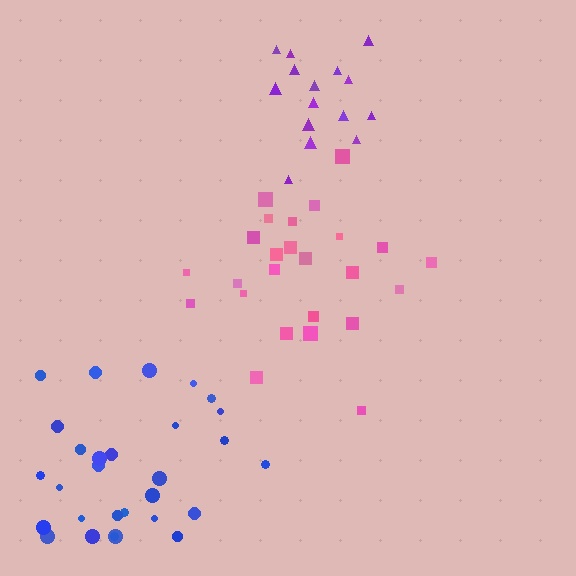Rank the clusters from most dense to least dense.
purple, blue, pink.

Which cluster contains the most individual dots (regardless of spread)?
Blue (29).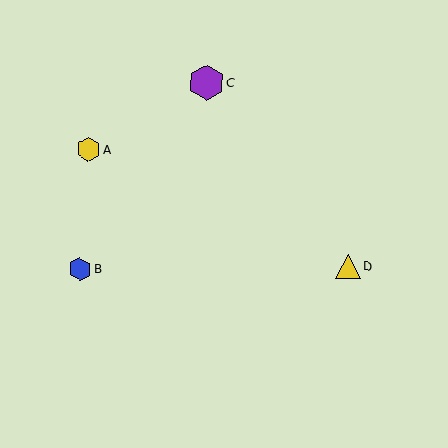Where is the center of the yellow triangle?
The center of the yellow triangle is at (348, 266).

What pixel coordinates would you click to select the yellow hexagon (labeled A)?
Click at (88, 149) to select the yellow hexagon A.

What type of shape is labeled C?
Shape C is a purple hexagon.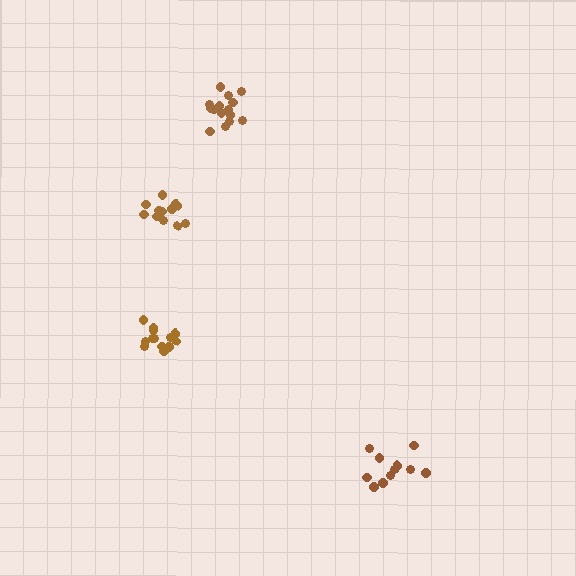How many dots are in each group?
Group 1: 12 dots, Group 2: 11 dots, Group 3: 14 dots, Group 4: 15 dots (52 total).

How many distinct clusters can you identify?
There are 4 distinct clusters.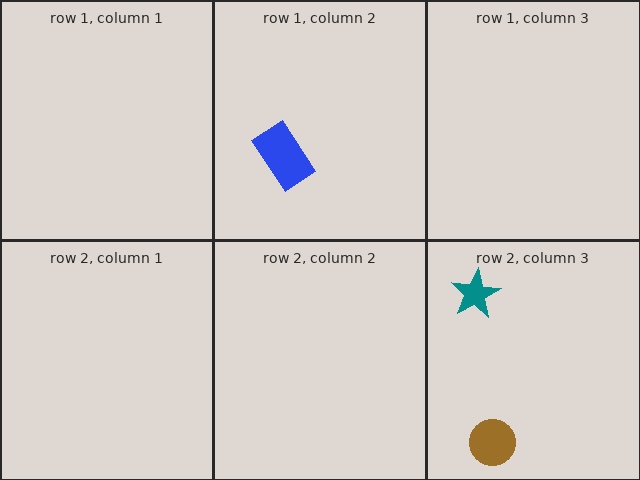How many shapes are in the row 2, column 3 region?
2.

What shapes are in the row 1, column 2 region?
The blue rectangle.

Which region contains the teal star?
The row 2, column 3 region.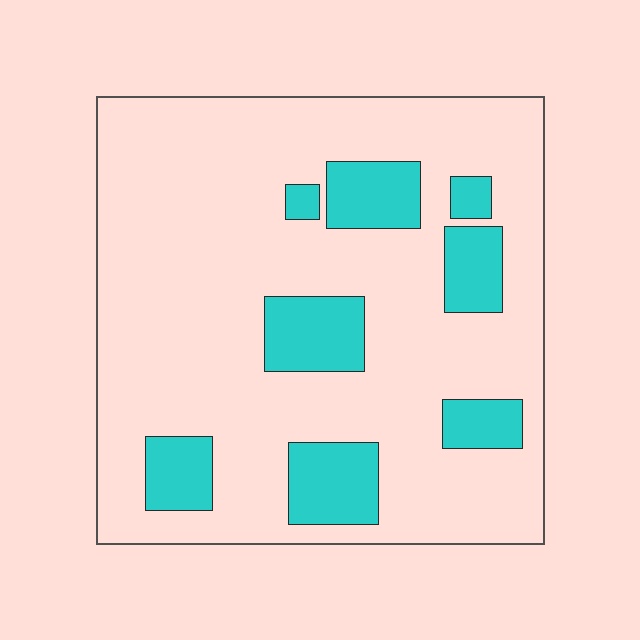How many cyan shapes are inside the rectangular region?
8.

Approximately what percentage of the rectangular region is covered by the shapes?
Approximately 20%.